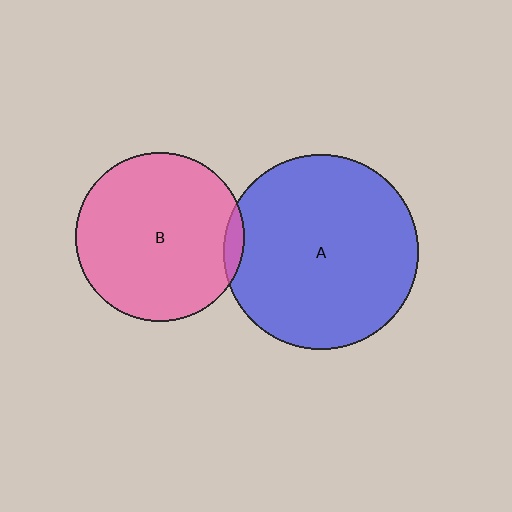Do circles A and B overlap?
Yes.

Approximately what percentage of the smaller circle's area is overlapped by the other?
Approximately 5%.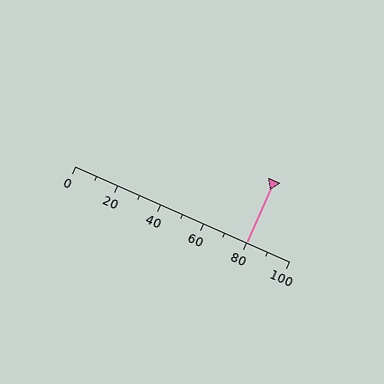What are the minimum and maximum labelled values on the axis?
The axis runs from 0 to 100.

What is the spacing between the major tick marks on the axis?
The major ticks are spaced 20 apart.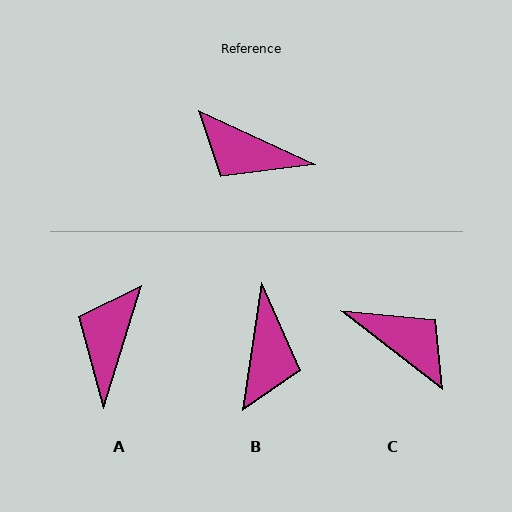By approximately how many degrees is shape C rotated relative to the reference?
Approximately 167 degrees counter-clockwise.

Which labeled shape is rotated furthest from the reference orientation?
C, about 167 degrees away.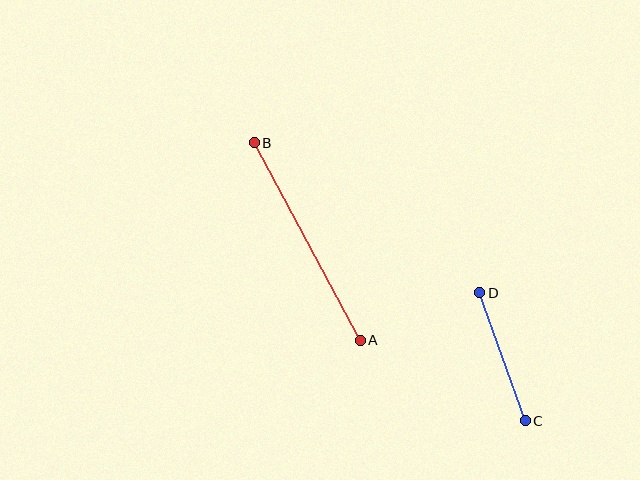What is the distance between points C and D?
The distance is approximately 136 pixels.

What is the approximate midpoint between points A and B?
The midpoint is at approximately (307, 241) pixels.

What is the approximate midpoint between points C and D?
The midpoint is at approximately (502, 357) pixels.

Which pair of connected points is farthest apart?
Points A and B are farthest apart.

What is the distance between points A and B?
The distance is approximately 224 pixels.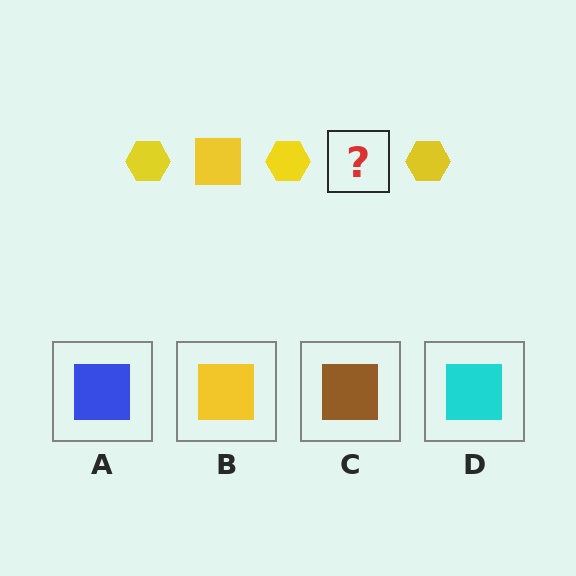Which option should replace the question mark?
Option B.